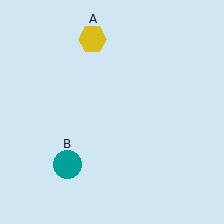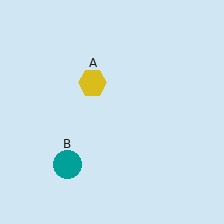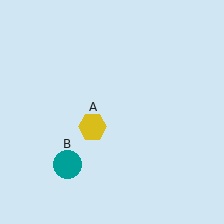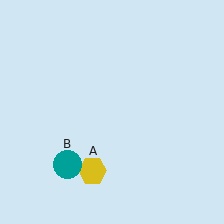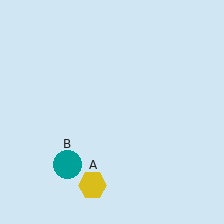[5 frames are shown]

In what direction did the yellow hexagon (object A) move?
The yellow hexagon (object A) moved down.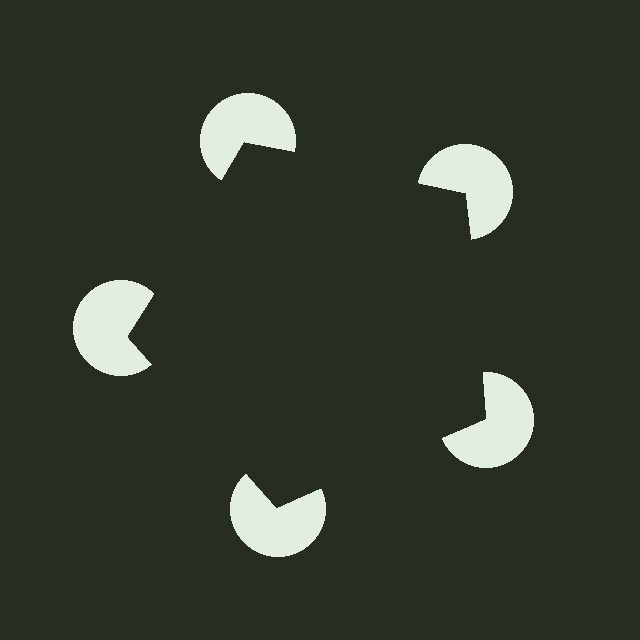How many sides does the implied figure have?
5 sides.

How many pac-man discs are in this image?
There are 5 — one at each vertex of the illusory pentagon.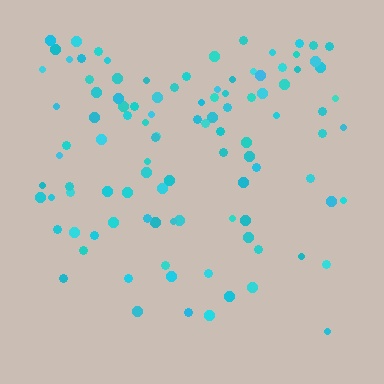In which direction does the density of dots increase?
From bottom to top, with the top side densest.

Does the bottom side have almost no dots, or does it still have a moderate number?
Still a moderate number, just noticeably fewer than the top.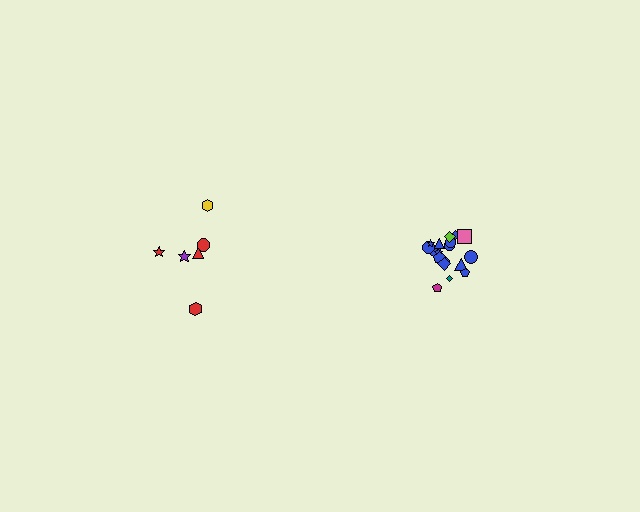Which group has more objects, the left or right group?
The right group.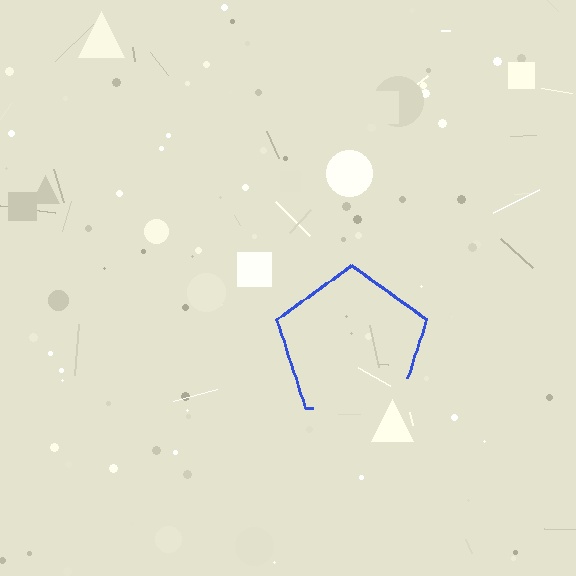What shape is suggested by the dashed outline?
The dashed outline suggests a pentagon.